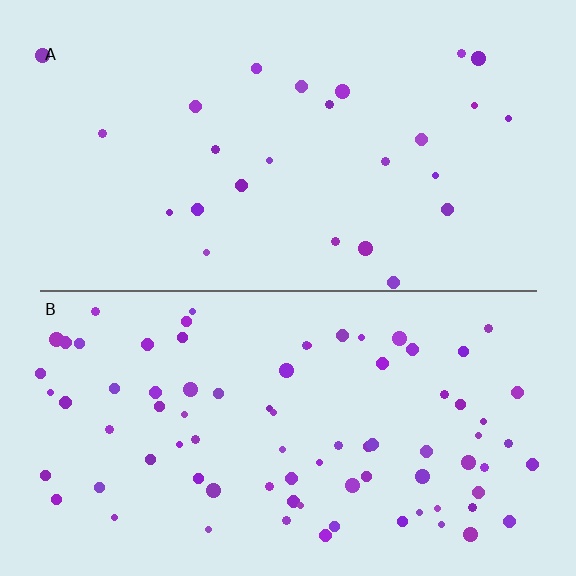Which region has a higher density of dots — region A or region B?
B (the bottom).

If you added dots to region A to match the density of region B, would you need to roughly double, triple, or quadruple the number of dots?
Approximately triple.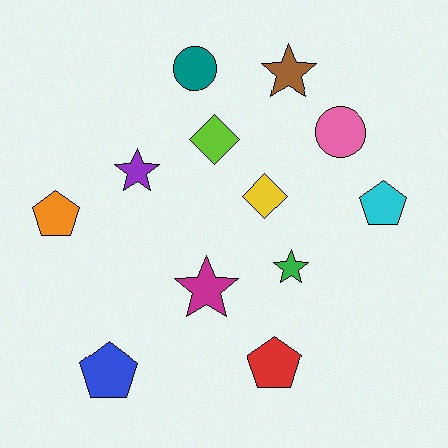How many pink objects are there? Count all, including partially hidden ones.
There is 1 pink object.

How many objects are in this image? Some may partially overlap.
There are 12 objects.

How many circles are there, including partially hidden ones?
There are 2 circles.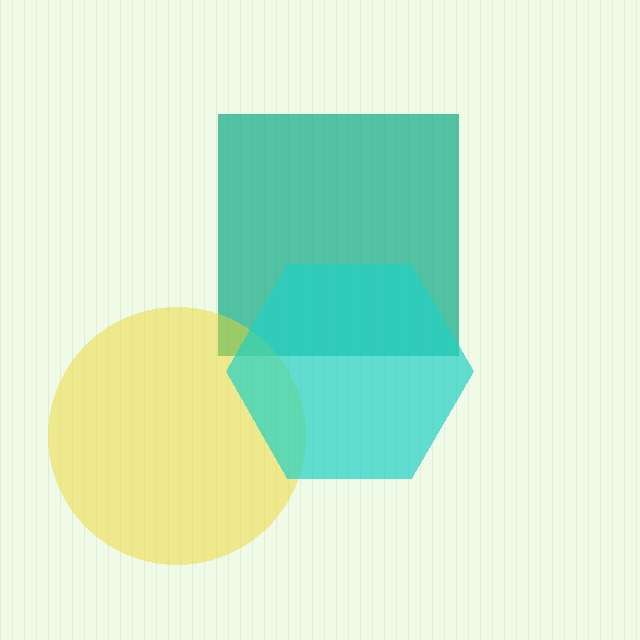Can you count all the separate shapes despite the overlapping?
Yes, there are 3 separate shapes.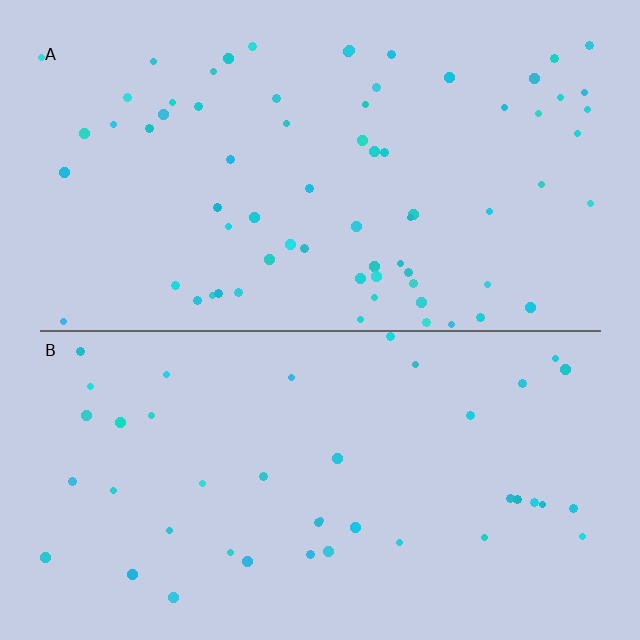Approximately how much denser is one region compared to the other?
Approximately 1.7× — region A over region B.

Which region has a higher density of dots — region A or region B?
A (the top).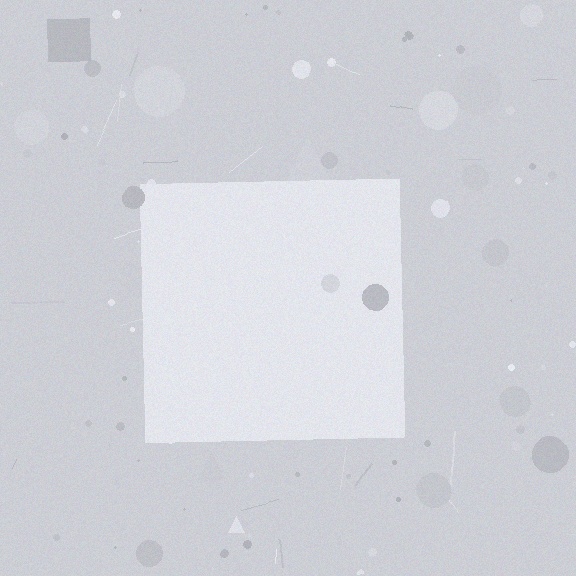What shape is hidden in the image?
A square is hidden in the image.